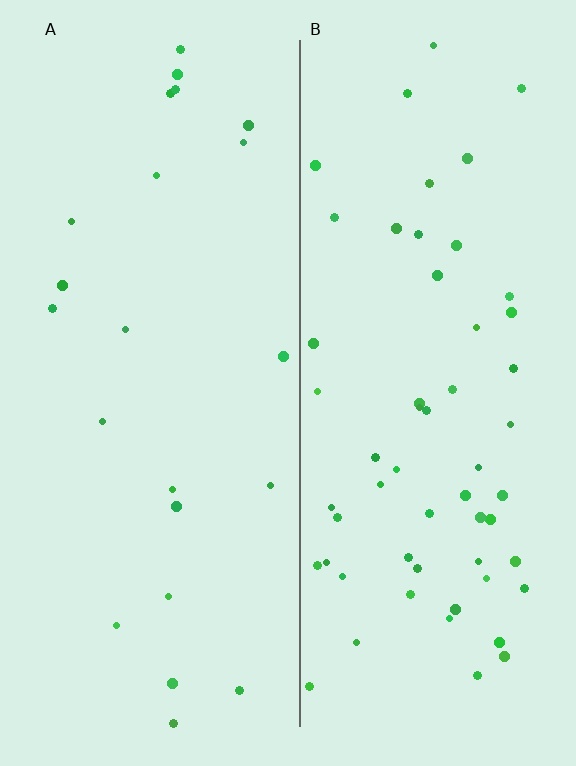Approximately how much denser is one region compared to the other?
Approximately 2.6× — region B over region A.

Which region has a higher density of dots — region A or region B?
B (the right).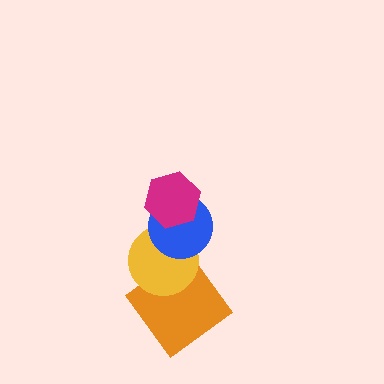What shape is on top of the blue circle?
The magenta hexagon is on top of the blue circle.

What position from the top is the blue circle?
The blue circle is 2nd from the top.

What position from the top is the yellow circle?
The yellow circle is 3rd from the top.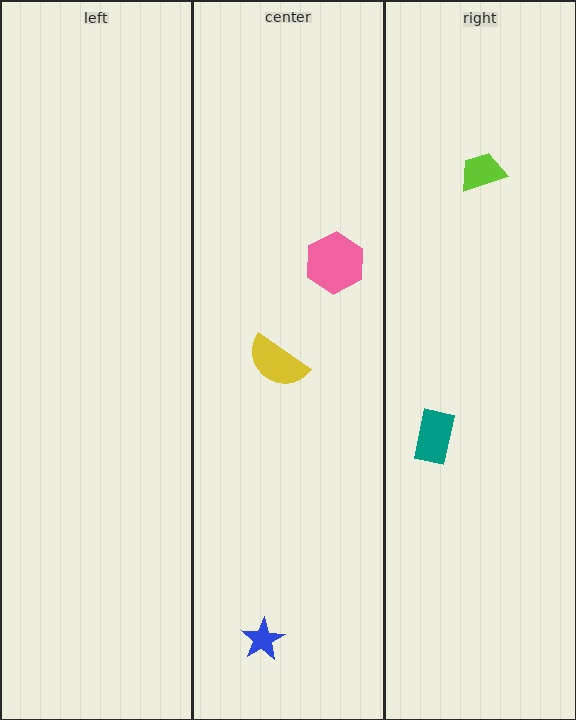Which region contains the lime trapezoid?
The right region.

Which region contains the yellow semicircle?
The center region.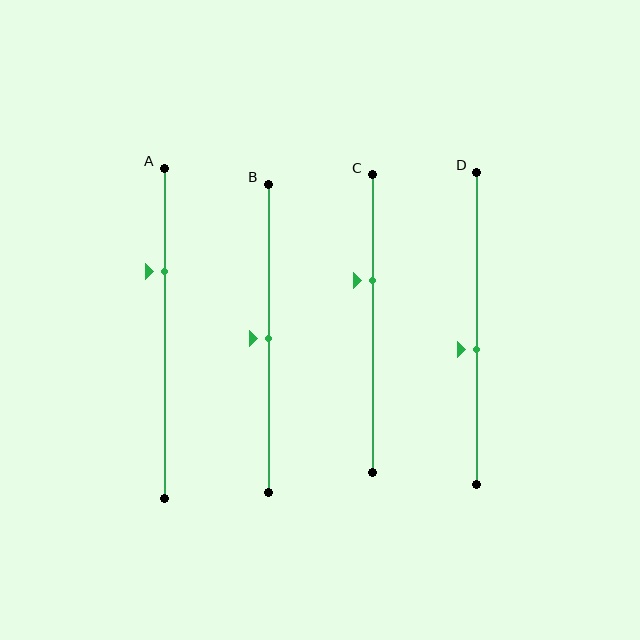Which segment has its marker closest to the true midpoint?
Segment B has its marker closest to the true midpoint.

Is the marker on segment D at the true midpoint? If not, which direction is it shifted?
No, the marker on segment D is shifted downward by about 7% of the segment length.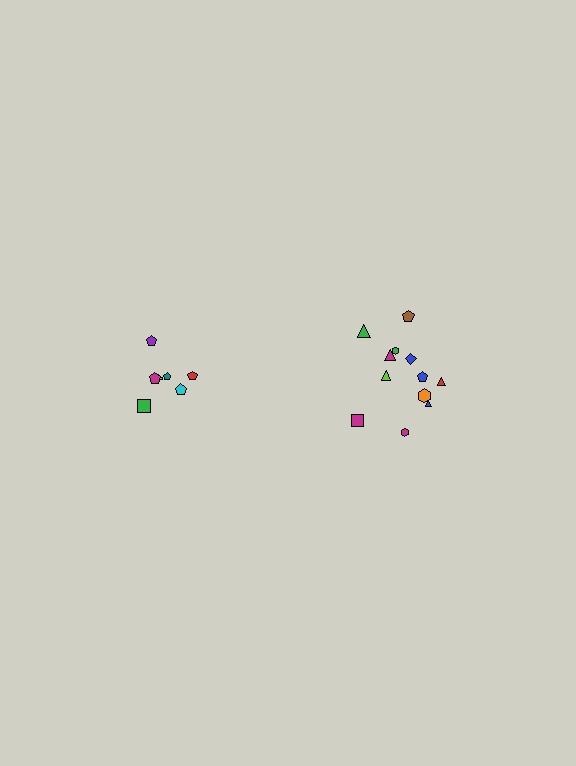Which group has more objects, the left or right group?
The right group.